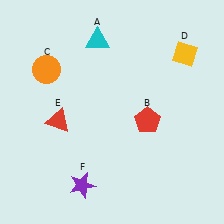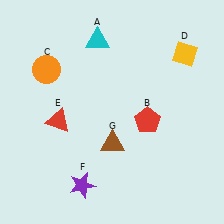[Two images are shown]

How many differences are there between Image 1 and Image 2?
There is 1 difference between the two images.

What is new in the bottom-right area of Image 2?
A brown triangle (G) was added in the bottom-right area of Image 2.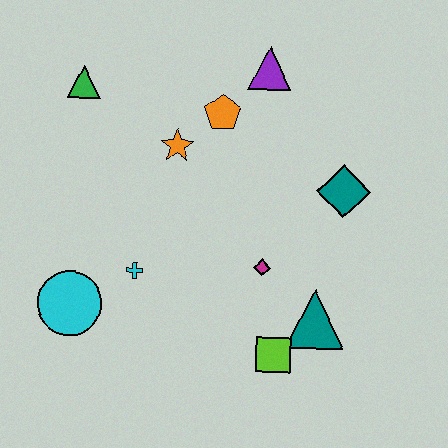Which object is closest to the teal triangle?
The lime square is closest to the teal triangle.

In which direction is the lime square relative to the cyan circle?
The lime square is to the right of the cyan circle.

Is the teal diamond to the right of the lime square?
Yes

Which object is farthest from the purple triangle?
The cyan circle is farthest from the purple triangle.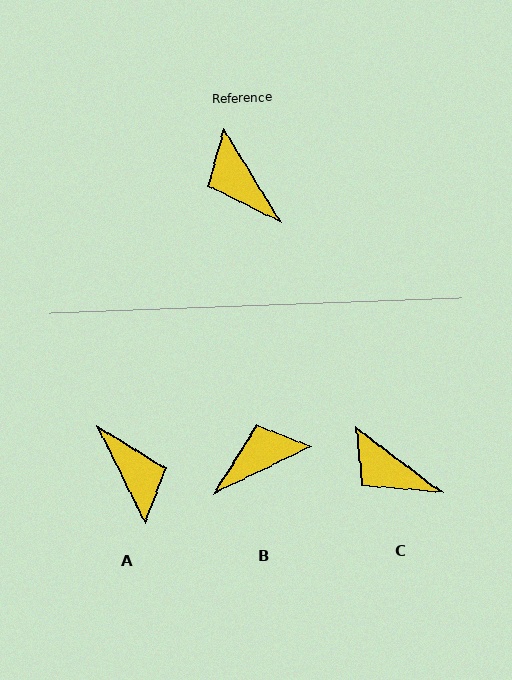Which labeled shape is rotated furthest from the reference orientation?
A, about 175 degrees away.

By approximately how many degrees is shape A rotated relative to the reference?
Approximately 175 degrees counter-clockwise.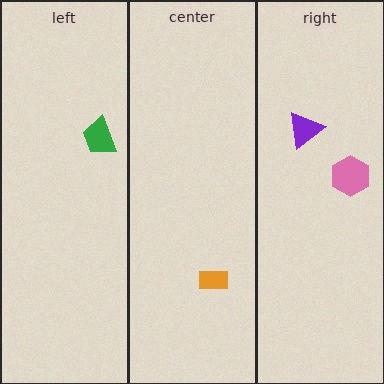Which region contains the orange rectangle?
The center region.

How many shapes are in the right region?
2.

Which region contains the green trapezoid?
The left region.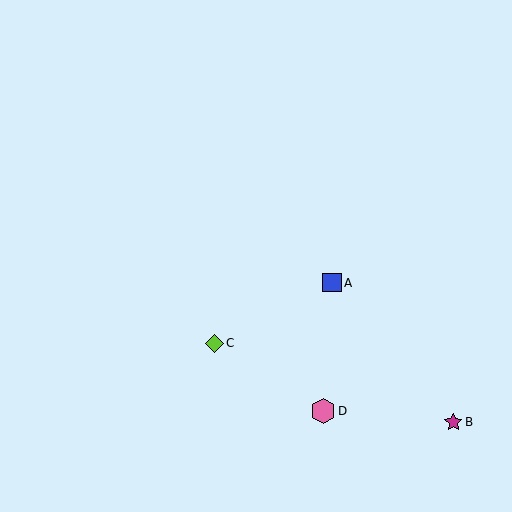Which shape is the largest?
The pink hexagon (labeled D) is the largest.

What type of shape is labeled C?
Shape C is a lime diamond.